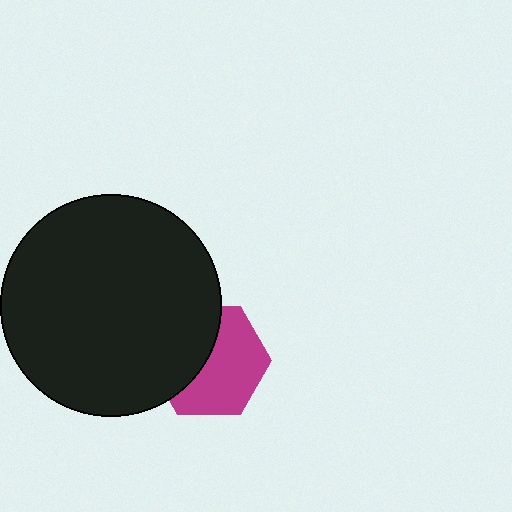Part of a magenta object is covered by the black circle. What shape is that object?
It is a hexagon.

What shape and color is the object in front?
The object in front is a black circle.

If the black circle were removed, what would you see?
You would see the complete magenta hexagon.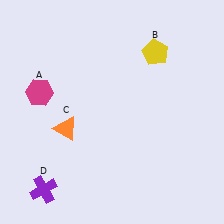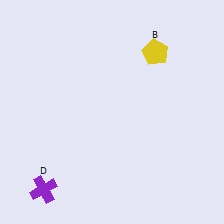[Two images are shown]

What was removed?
The magenta hexagon (A), the orange triangle (C) were removed in Image 2.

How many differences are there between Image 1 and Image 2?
There are 2 differences between the two images.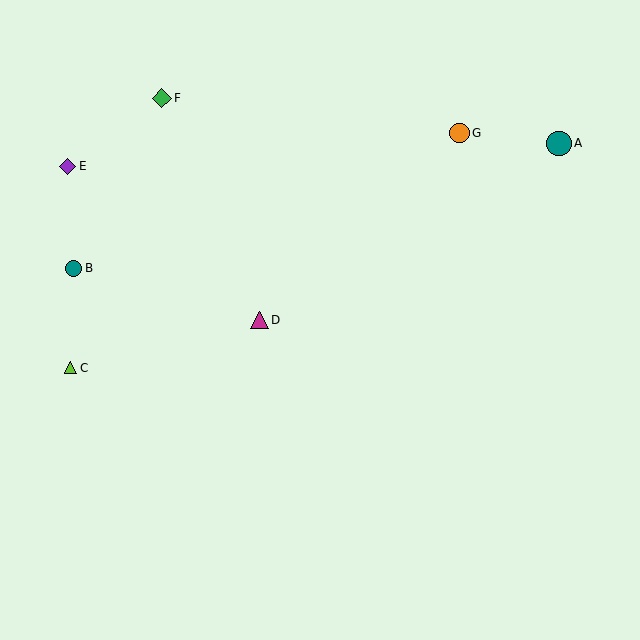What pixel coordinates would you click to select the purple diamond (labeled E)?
Click at (68, 166) to select the purple diamond E.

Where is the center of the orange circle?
The center of the orange circle is at (460, 133).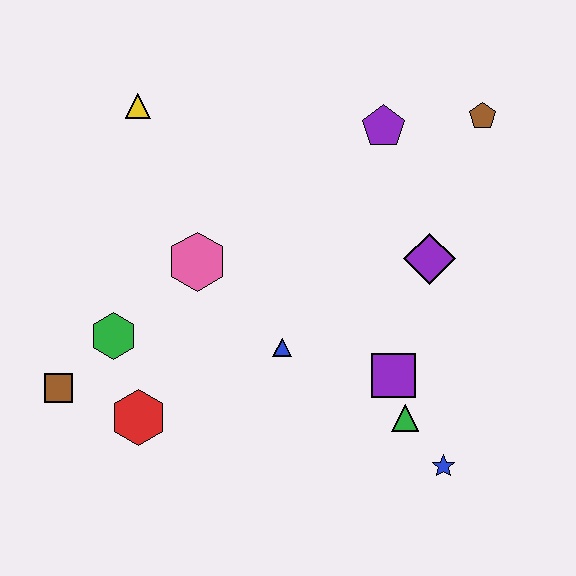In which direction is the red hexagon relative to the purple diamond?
The red hexagon is to the left of the purple diamond.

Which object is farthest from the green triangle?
The yellow triangle is farthest from the green triangle.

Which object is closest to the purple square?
The green triangle is closest to the purple square.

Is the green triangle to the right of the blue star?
No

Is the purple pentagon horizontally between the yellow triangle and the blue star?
Yes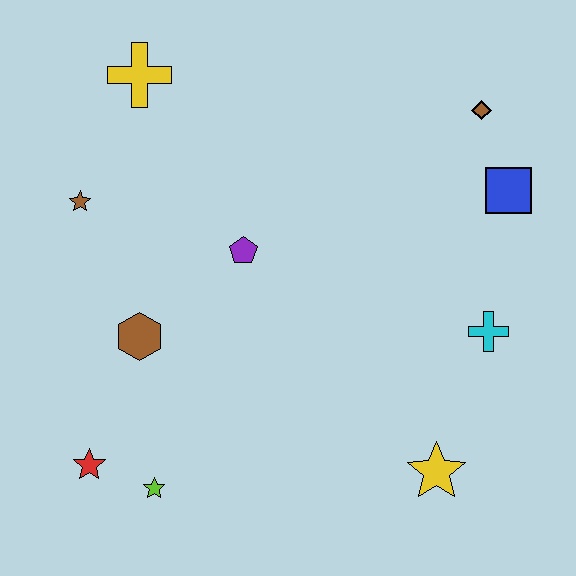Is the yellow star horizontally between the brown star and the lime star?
No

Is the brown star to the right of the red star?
No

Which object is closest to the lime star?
The red star is closest to the lime star.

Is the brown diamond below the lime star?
No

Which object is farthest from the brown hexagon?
The brown diamond is farthest from the brown hexagon.